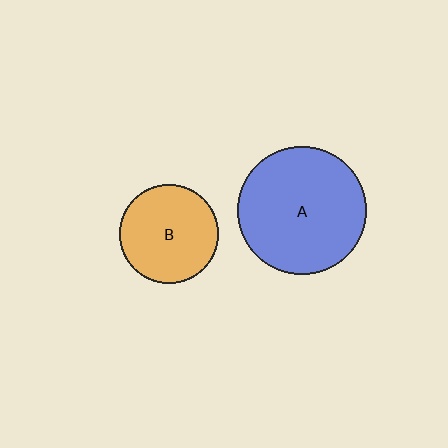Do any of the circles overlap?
No, none of the circles overlap.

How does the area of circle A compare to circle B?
Approximately 1.7 times.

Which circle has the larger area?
Circle A (blue).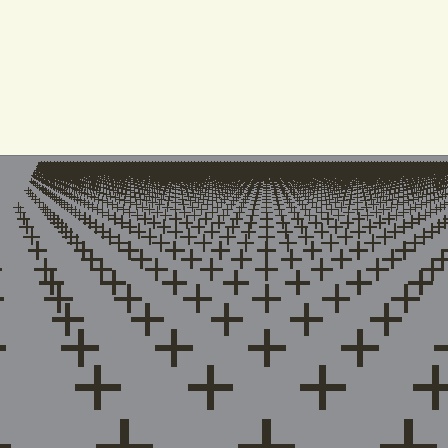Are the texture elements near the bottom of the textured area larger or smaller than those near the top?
Larger. Near the bottom, elements are closer to the viewer and appear at a bigger on-screen size.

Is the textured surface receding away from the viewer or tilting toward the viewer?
The surface is receding away from the viewer. Texture elements get smaller and denser toward the top.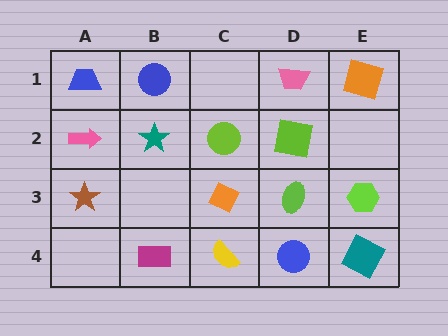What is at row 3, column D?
A lime ellipse.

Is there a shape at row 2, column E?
No, that cell is empty.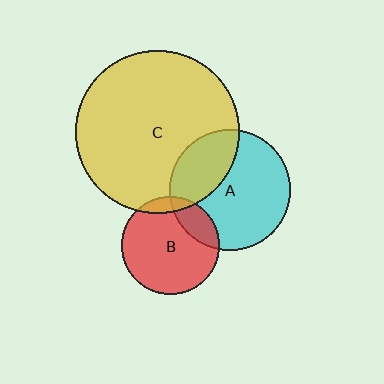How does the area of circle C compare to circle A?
Approximately 1.8 times.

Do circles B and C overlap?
Yes.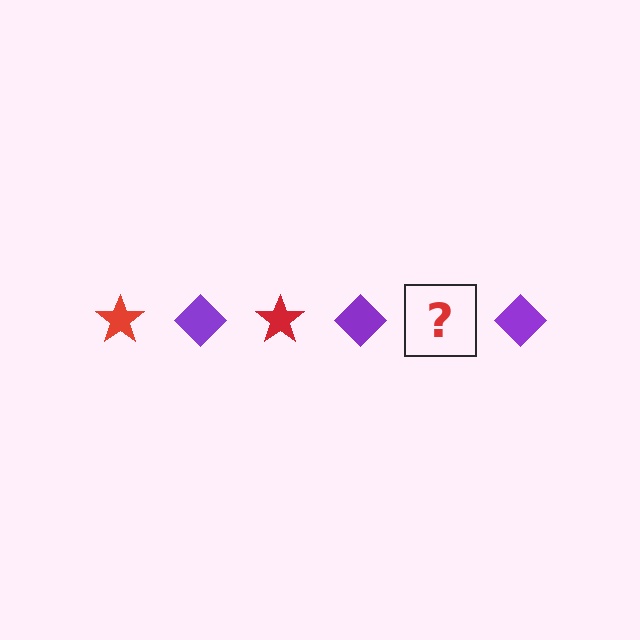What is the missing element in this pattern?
The missing element is a red star.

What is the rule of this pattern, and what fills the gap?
The rule is that the pattern alternates between red star and purple diamond. The gap should be filled with a red star.